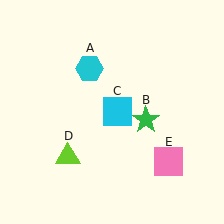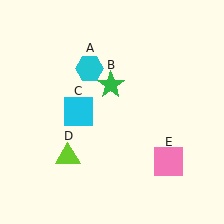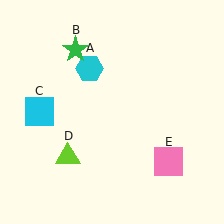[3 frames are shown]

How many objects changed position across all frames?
2 objects changed position: green star (object B), cyan square (object C).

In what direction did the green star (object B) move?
The green star (object B) moved up and to the left.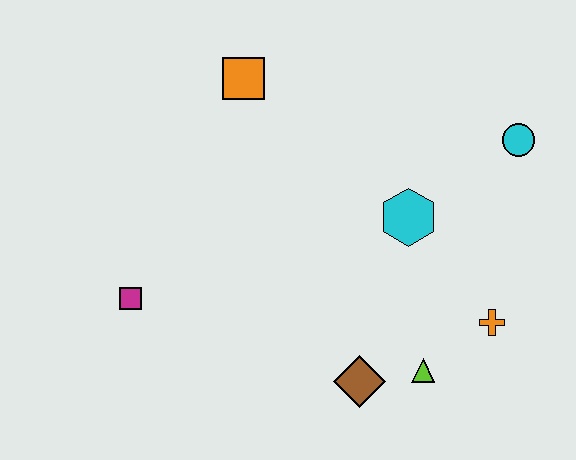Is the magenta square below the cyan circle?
Yes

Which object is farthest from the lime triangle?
The orange square is farthest from the lime triangle.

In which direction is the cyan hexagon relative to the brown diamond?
The cyan hexagon is above the brown diamond.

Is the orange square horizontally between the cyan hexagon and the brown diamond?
No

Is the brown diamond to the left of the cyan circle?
Yes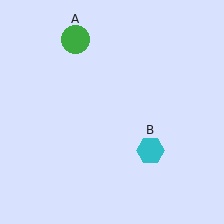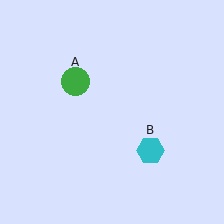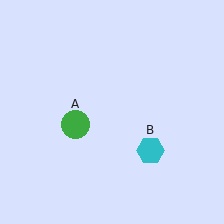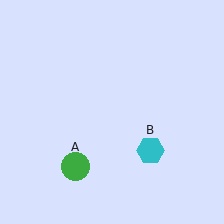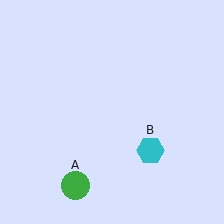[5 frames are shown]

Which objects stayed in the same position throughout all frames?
Cyan hexagon (object B) remained stationary.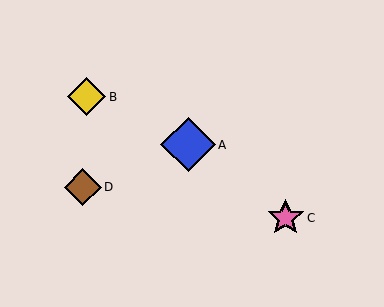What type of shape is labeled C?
Shape C is a pink star.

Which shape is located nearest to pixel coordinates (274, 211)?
The pink star (labeled C) at (286, 218) is nearest to that location.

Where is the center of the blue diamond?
The center of the blue diamond is at (188, 145).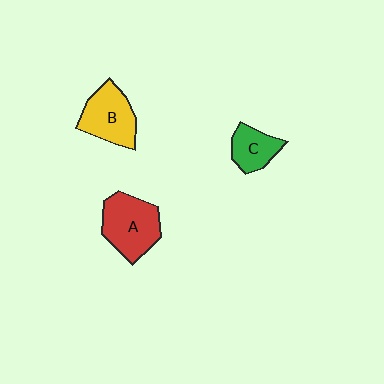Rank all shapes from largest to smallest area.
From largest to smallest: A (red), B (yellow), C (green).